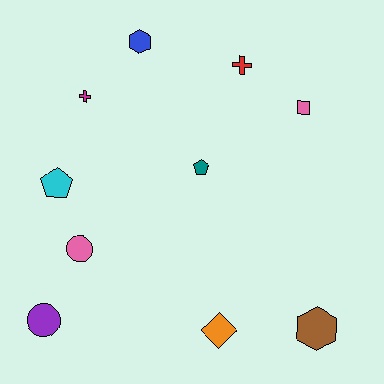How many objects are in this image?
There are 10 objects.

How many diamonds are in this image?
There is 1 diamond.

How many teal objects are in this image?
There is 1 teal object.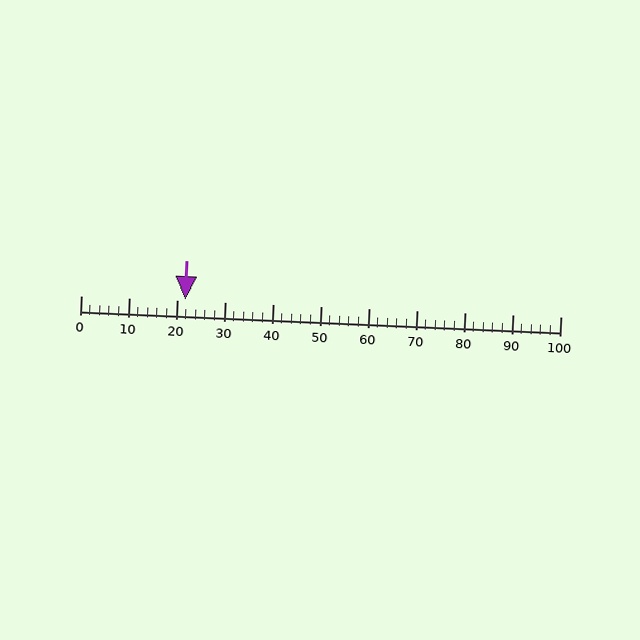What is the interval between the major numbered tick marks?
The major tick marks are spaced 10 units apart.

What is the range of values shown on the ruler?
The ruler shows values from 0 to 100.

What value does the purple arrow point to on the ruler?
The purple arrow points to approximately 22.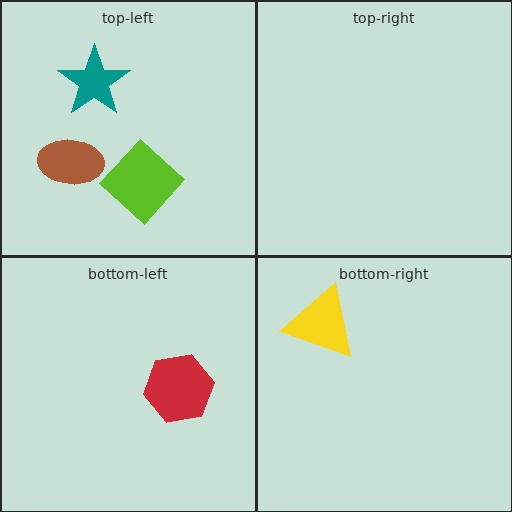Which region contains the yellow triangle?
The bottom-right region.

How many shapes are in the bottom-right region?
1.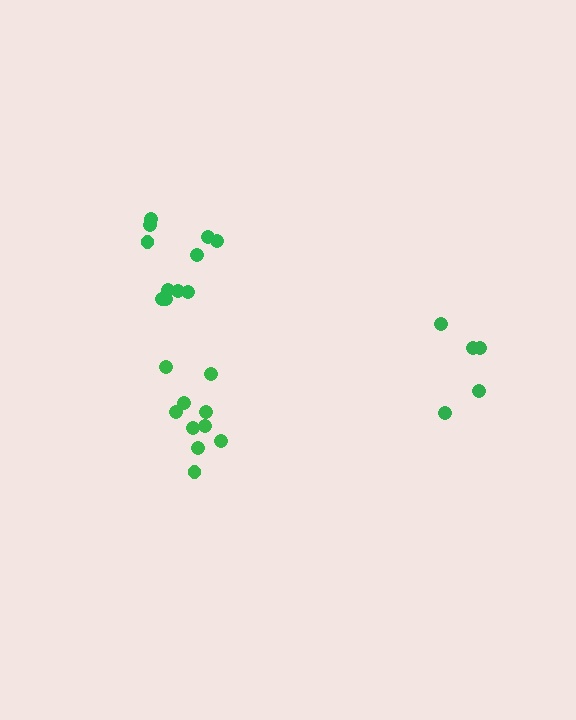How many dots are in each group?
Group 1: 10 dots, Group 2: 11 dots, Group 3: 5 dots (26 total).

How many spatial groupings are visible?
There are 3 spatial groupings.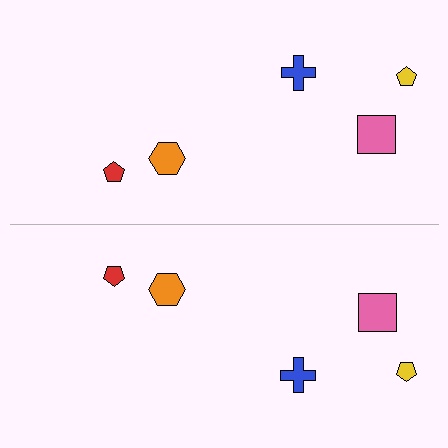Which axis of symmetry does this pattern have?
The pattern has a horizontal axis of symmetry running through the center of the image.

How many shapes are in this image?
There are 10 shapes in this image.